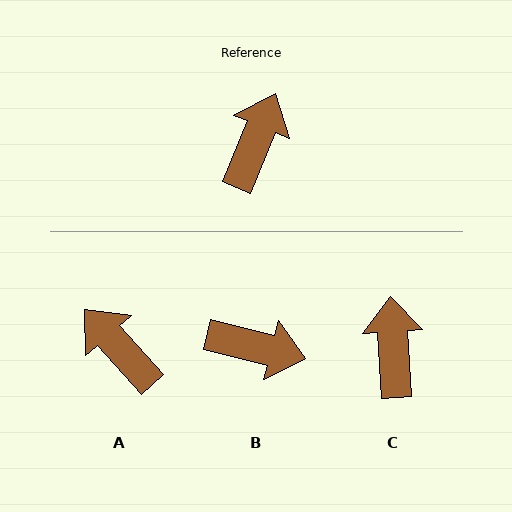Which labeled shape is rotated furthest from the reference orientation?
B, about 82 degrees away.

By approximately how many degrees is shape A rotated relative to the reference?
Approximately 64 degrees counter-clockwise.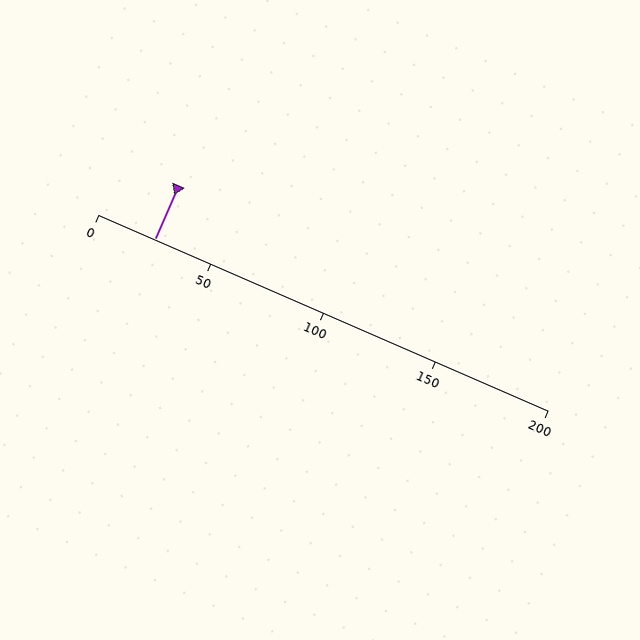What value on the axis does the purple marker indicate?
The marker indicates approximately 25.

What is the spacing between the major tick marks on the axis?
The major ticks are spaced 50 apart.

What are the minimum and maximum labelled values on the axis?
The axis runs from 0 to 200.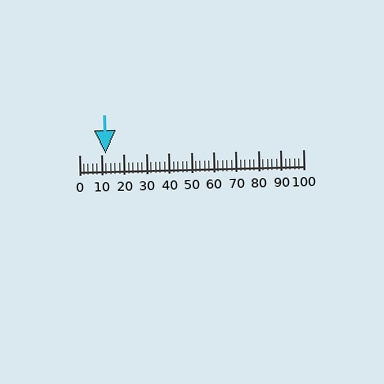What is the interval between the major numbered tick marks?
The major tick marks are spaced 10 units apart.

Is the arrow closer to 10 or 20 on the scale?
The arrow is closer to 10.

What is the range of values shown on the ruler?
The ruler shows values from 0 to 100.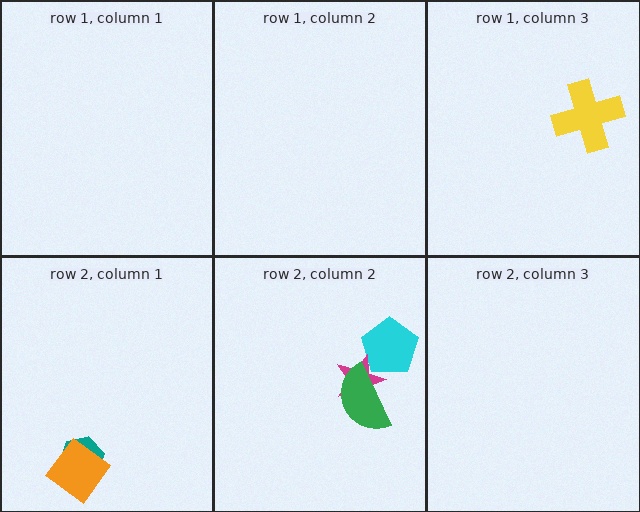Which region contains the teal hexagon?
The row 2, column 1 region.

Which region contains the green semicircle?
The row 2, column 2 region.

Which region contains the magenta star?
The row 2, column 2 region.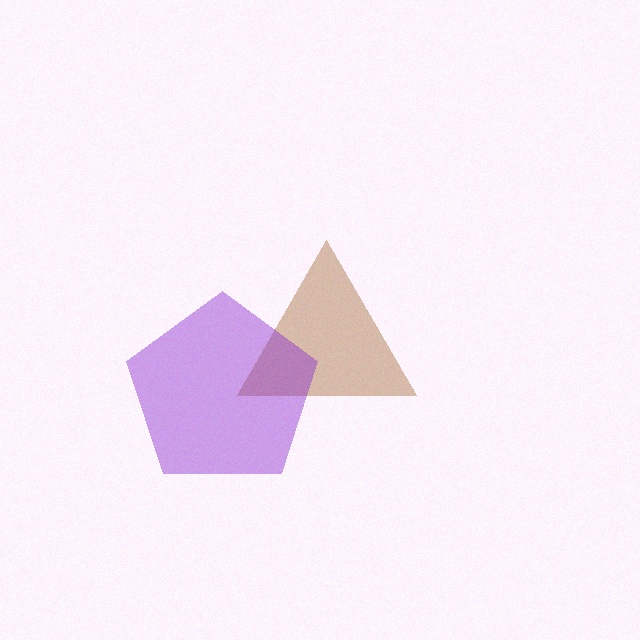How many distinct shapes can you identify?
There are 2 distinct shapes: a brown triangle, a purple pentagon.